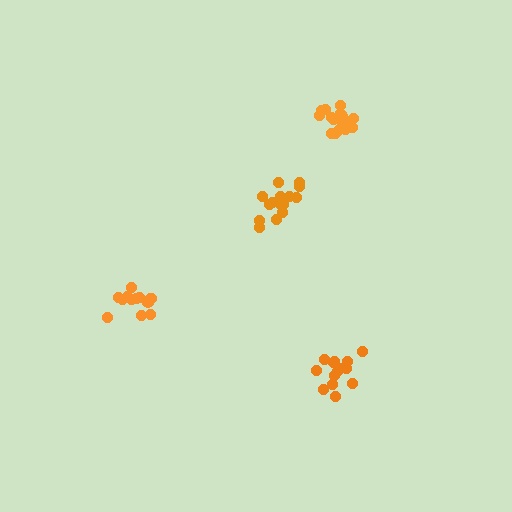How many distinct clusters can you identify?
There are 4 distinct clusters.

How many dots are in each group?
Group 1: 13 dots, Group 2: 19 dots, Group 3: 16 dots, Group 4: 14 dots (62 total).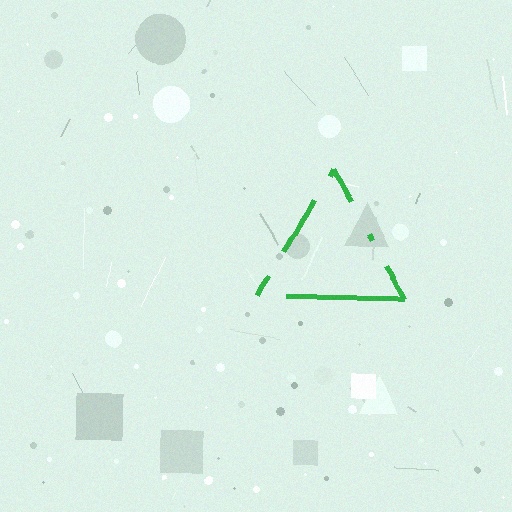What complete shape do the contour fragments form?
The contour fragments form a triangle.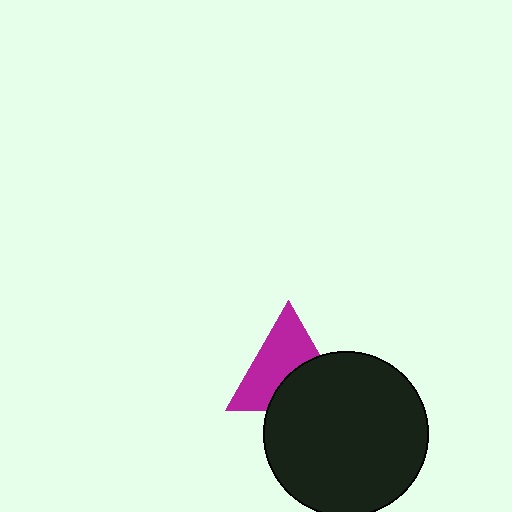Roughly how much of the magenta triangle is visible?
About half of it is visible (roughly 59%).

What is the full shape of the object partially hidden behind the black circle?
The partially hidden object is a magenta triangle.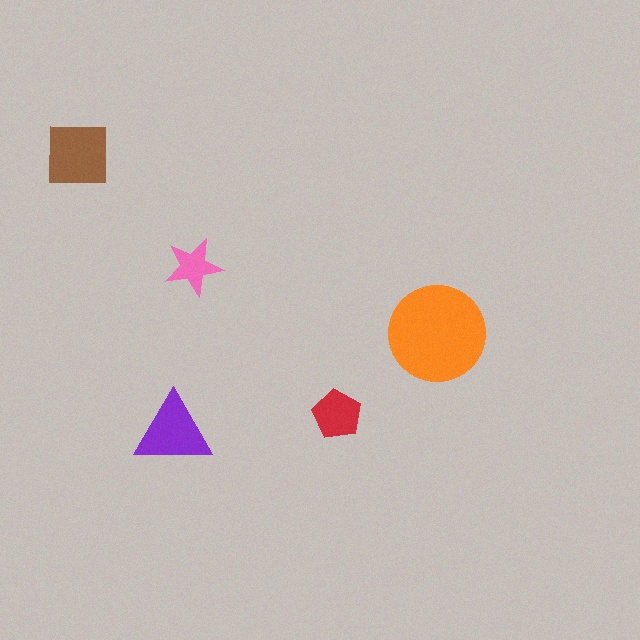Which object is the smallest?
The pink star.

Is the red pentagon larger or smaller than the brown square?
Smaller.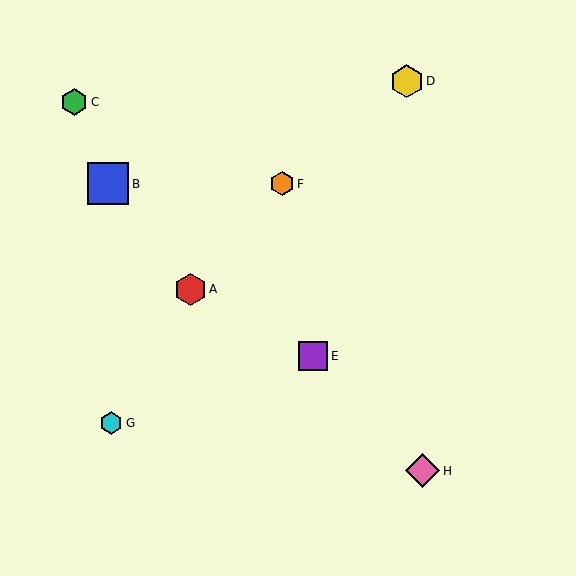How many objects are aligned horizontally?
2 objects (B, F) are aligned horizontally.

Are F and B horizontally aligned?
Yes, both are at y≈184.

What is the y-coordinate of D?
Object D is at y≈81.